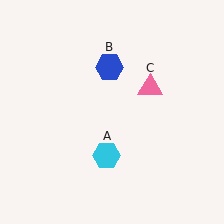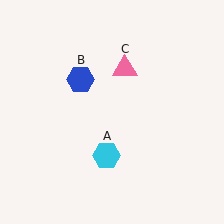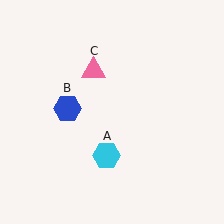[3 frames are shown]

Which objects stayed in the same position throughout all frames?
Cyan hexagon (object A) remained stationary.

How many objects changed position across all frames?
2 objects changed position: blue hexagon (object B), pink triangle (object C).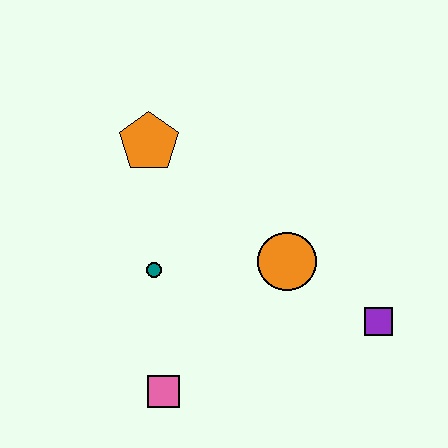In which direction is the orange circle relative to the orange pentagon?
The orange circle is to the right of the orange pentagon.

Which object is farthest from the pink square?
The orange pentagon is farthest from the pink square.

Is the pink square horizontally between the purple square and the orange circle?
No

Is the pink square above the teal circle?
No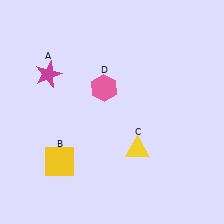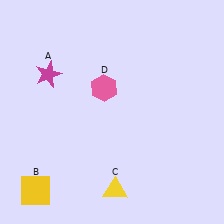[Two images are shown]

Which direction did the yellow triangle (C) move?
The yellow triangle (C) moved down.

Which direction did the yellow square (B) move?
The yellow square (B) moved down.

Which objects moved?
The objects that moved are: the yellow square (B), the yellow triangle (C).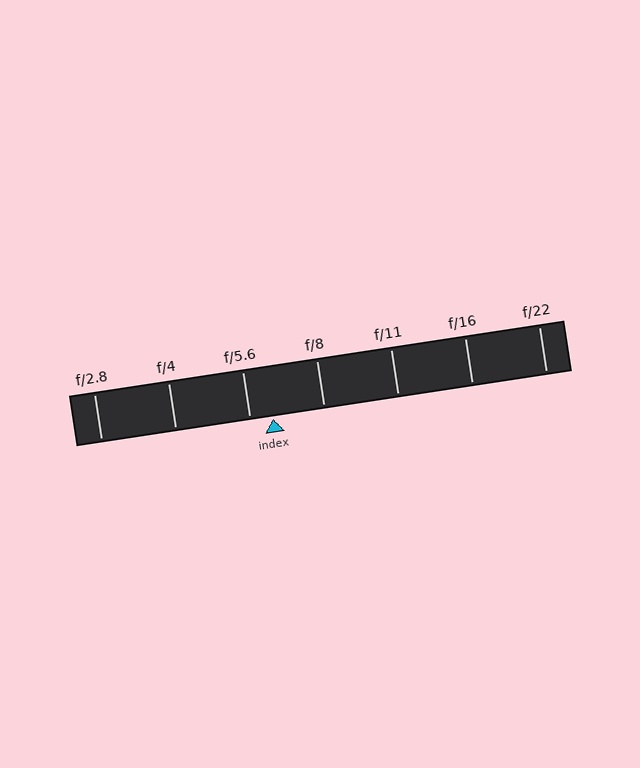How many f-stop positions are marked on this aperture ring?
There are 7 f-stop positions marked.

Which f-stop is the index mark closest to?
The index mark is closest to f/5.6.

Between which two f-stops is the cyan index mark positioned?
The index mark is between f/5.6 and f/8.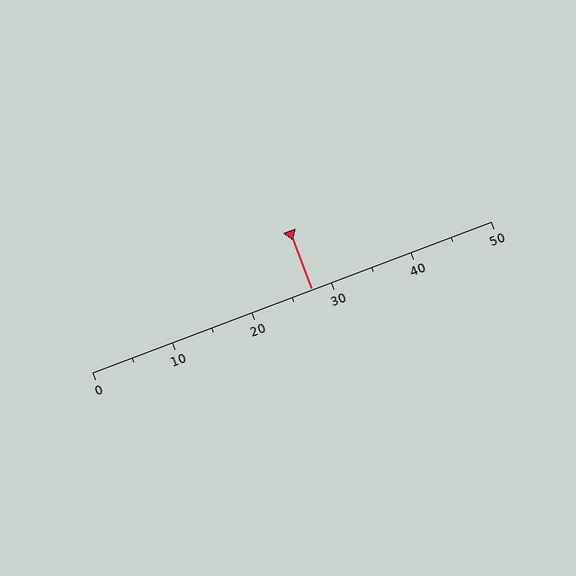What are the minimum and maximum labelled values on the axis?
The axis runs from 0 to 50.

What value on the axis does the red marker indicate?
The marker indicates approximately 27.5.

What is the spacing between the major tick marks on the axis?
The major ticks are spaced 10 apart.